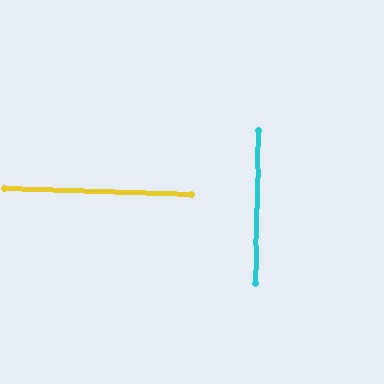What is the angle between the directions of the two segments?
Approximately 89 degrees.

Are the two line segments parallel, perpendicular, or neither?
Perpendicular — they meet at approximately 89°.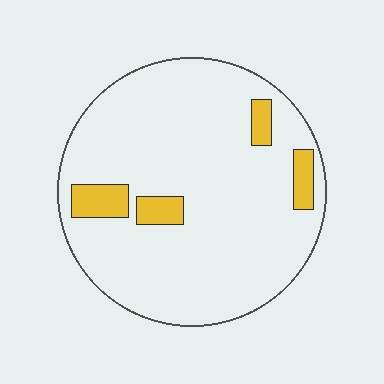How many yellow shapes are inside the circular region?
4.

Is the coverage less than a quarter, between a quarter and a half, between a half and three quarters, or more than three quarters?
Less than a quarter.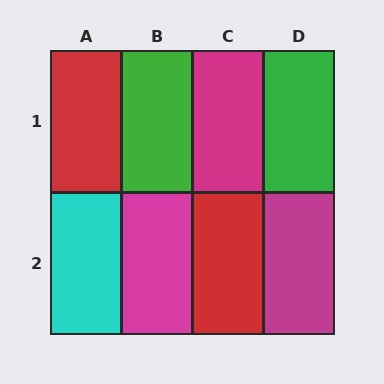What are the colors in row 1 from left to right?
Red, green, magenta, green.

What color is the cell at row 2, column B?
Magenta.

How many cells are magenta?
3 cells are magenta.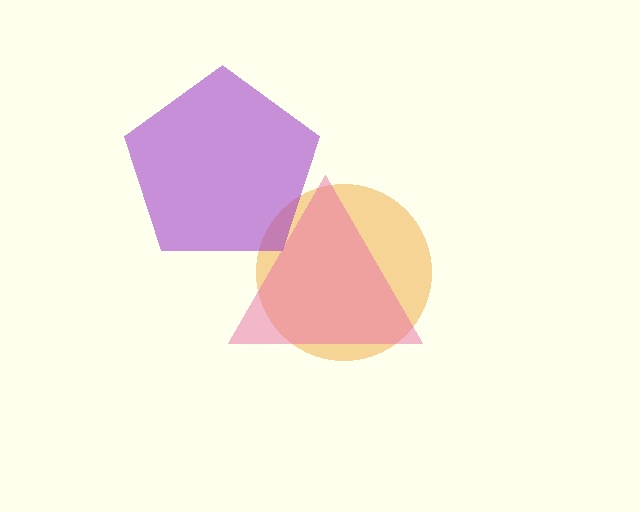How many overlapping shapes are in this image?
There are 3 overlapping shapes in the image.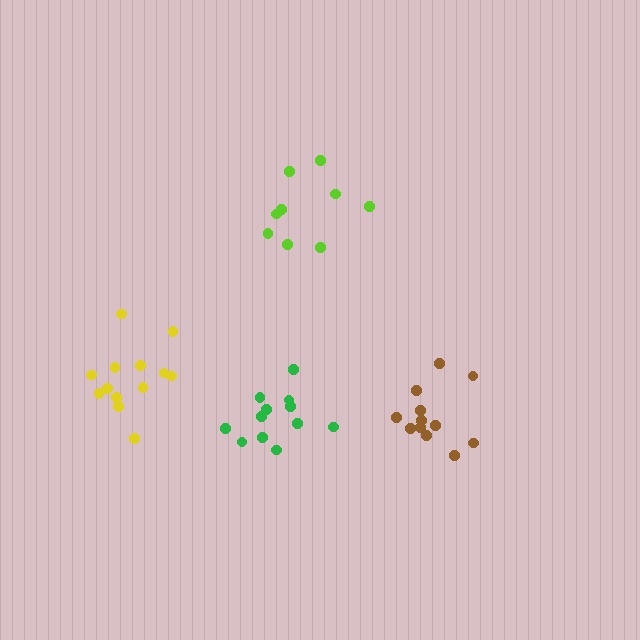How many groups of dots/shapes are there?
There are 4 groups.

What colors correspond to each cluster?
The clusters are colored: brown, yellow, green, lime.